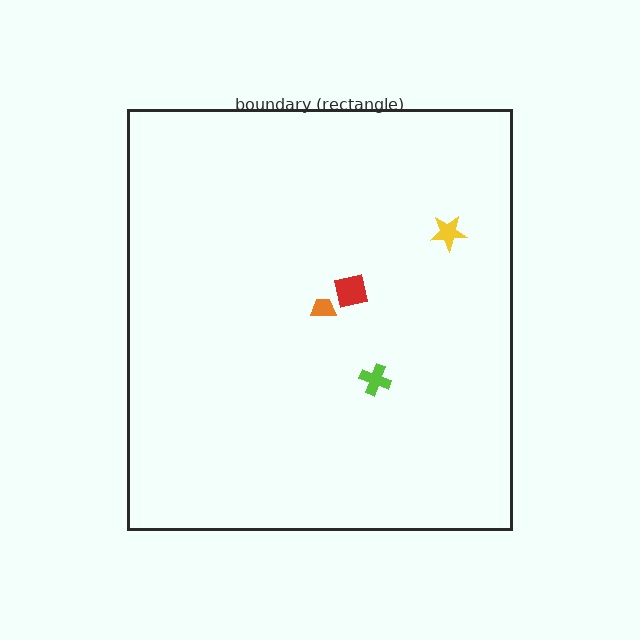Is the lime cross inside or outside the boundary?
Inside.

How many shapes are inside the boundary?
4 inside, 0 outside.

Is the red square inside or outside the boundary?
Inside.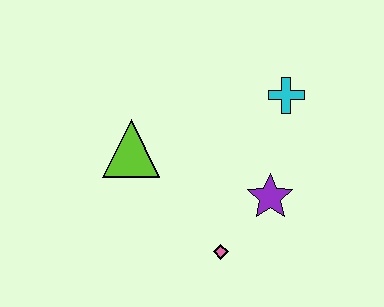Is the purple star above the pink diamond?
Yes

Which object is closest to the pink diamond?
The purple star is closest to the pink diamond.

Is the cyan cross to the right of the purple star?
Yes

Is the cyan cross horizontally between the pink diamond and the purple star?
No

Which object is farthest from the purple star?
The lime triangle is farthest from the purple star.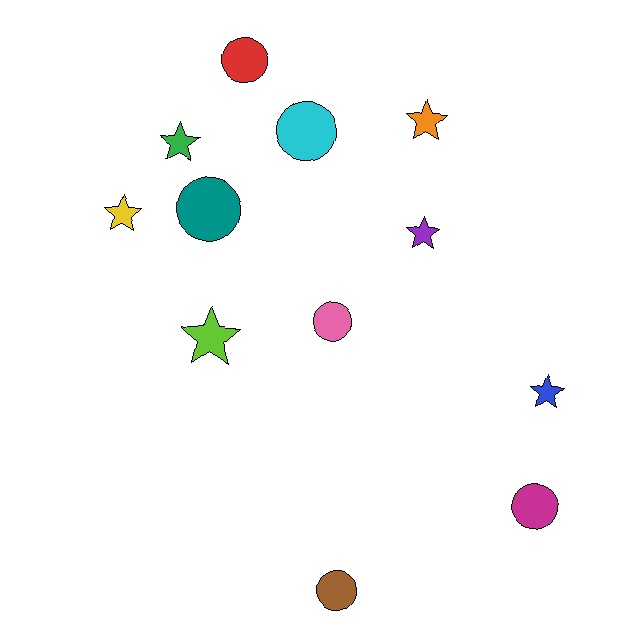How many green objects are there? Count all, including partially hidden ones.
There is 1 green object.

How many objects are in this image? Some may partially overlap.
There are 12 objects.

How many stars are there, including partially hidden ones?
There are 6 stars.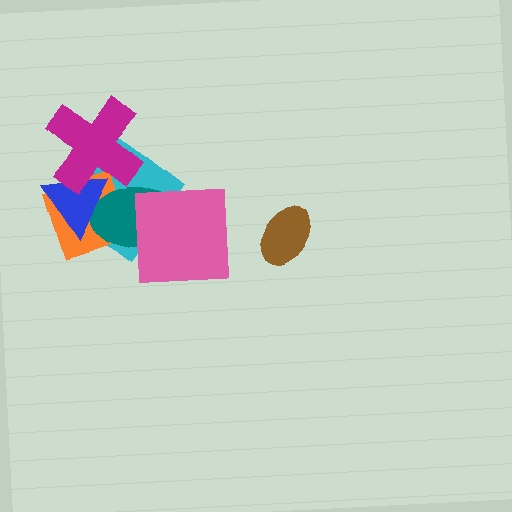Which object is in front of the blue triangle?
The magenta cross is in front of the blue triangle.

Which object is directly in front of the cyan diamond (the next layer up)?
The orange diamond is directly in front of the cyan diamond.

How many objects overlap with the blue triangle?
4 objects overlap with the blue triangle.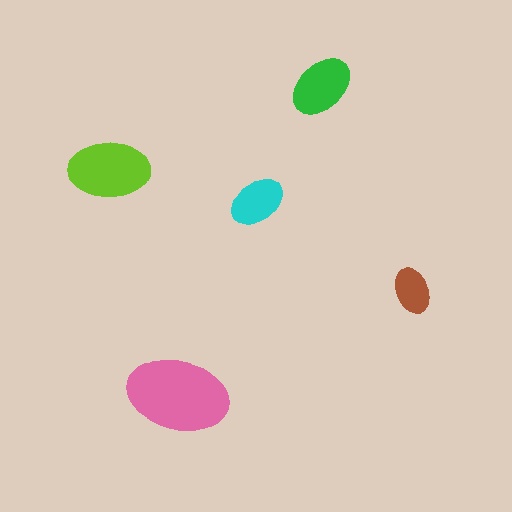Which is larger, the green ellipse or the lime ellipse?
The lime one.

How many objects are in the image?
There are 5 objects in the image.